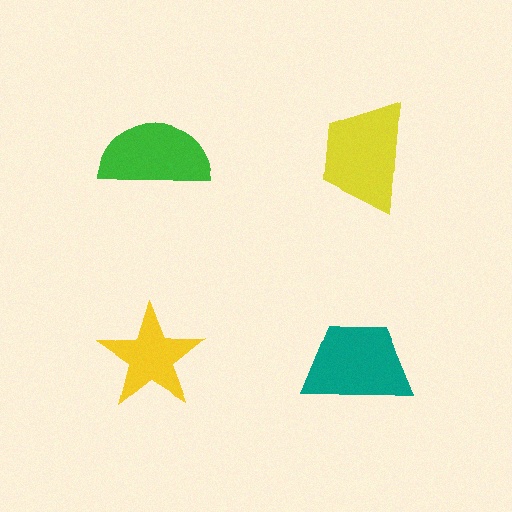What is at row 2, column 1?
A yellow star.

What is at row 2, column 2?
A teal trapezoid.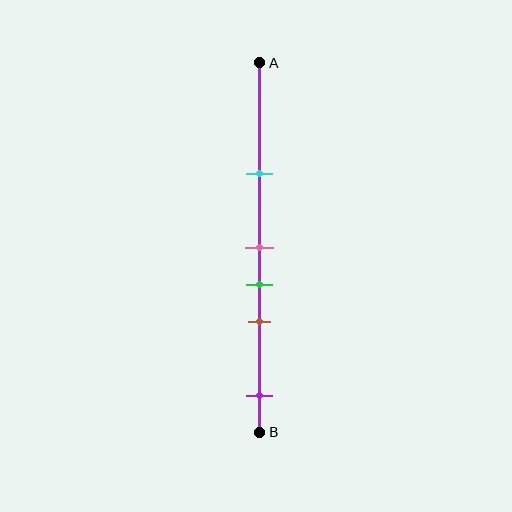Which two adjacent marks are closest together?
The pink and green marks are the closest adjacent pair.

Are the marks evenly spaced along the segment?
No, the marks are not evenly spaced.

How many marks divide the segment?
There are 5 marks dividing the segment.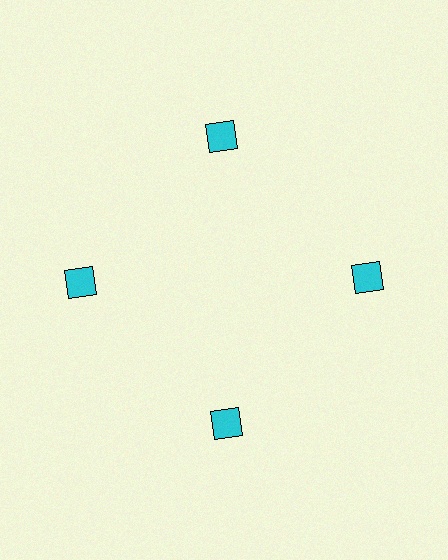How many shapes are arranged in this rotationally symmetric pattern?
There are 4 shapes, arranged in 4 groups of 1.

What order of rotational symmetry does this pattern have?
This pattern has 4-fold rotational symmetry.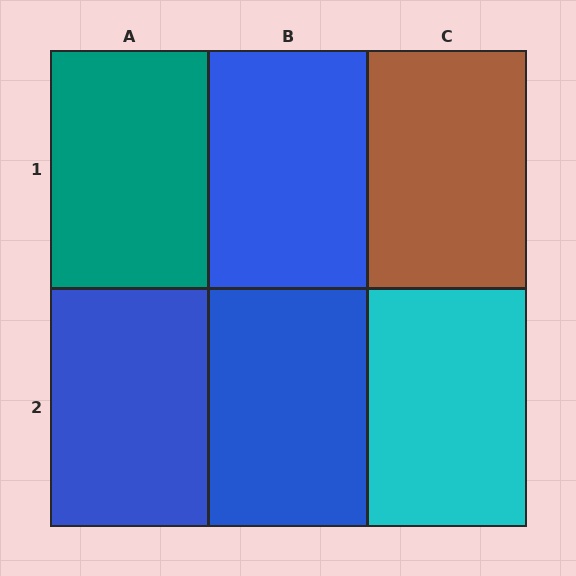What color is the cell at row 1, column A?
Teal.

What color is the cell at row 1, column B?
Blue.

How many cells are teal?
1 cell is teal.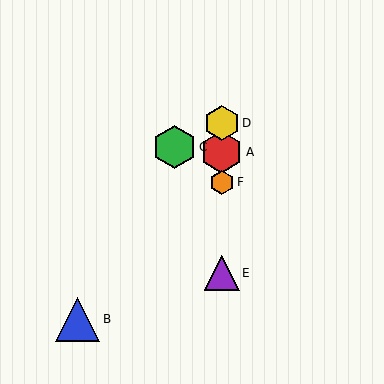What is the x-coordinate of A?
Object A is at x≈222.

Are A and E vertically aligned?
Yes, both are at x≈222.